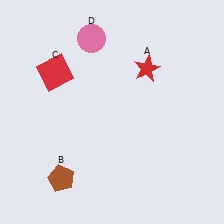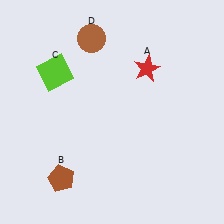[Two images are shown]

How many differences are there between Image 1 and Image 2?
There are 2 differences between the two images.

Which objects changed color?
C changed from red to lime. D changed from pink to brown.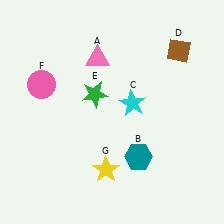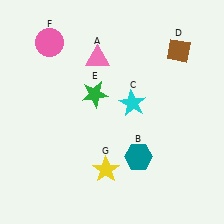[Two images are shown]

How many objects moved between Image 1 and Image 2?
1 object moved between the two images.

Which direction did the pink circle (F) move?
The pink circle (F) moved up.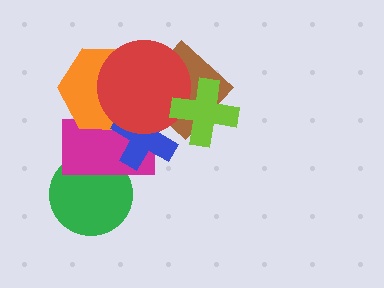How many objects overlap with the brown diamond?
4 objects overlap with the brown diamond.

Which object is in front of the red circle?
The lime cross is in front of the red circle.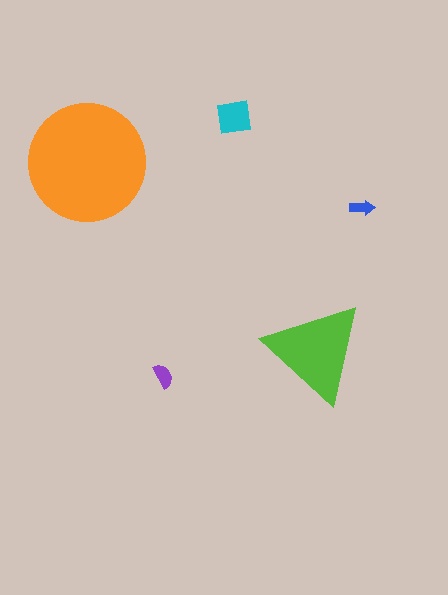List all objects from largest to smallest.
The orange circle, the lime triangle, the cyan square, the purple semicircle, the blue arrow.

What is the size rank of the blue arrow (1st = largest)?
5th.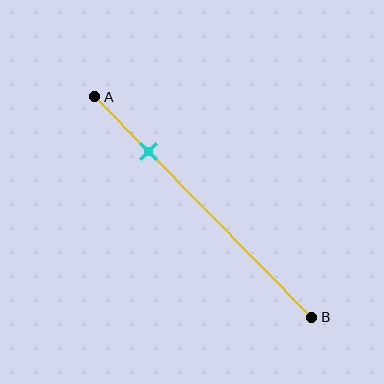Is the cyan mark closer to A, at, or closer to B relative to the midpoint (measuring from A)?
The cyan mark is closer to point A than the midpoint of segment AB.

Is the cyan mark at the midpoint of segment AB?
No, the mark is at about 25% from A, not at the 50% midpoint.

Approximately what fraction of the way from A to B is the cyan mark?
The cyan mark is approximately 25% of the way from A to B.